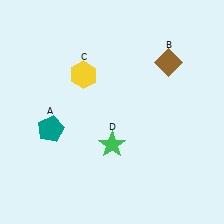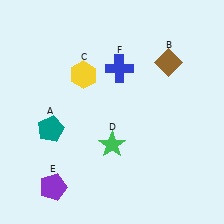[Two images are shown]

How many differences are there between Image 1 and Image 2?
There are 2 differences between the two images.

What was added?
A purple pentagon (E), a blue cross (F) were added in Image 2.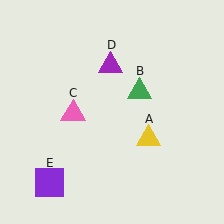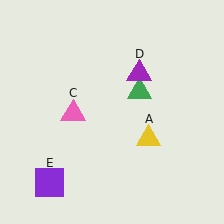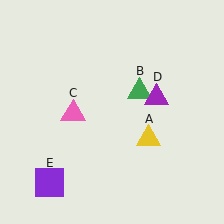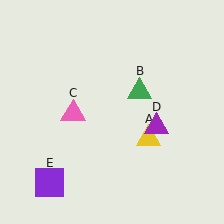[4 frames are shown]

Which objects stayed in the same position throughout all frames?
Yellow triangle (object A) and green triangle (object B) and pink triangle (object C) and purple square (object E) remained stationary.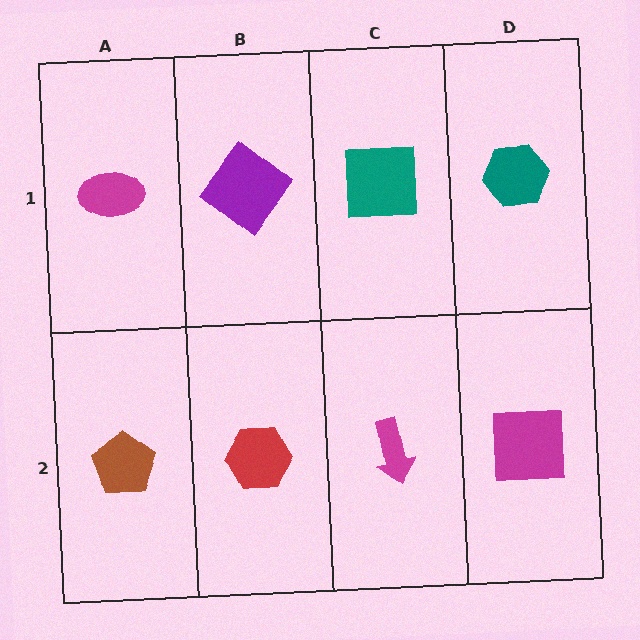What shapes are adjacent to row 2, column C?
A teal square (row 1, column C), a red hexagon (row 2, column B), a magenta square (row 2, column D).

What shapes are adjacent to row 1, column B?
A red hexagon (row 2, column B), a magenta ellipse (row 1, column A), a teal square (row 1, column C).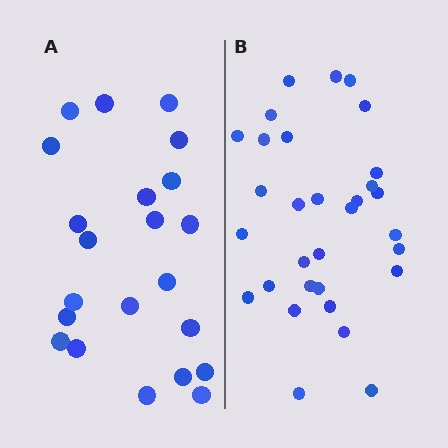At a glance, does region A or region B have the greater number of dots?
Region B (the right region) has more dots.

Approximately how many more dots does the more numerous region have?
Region B has roughly 8 or so more dots than region A.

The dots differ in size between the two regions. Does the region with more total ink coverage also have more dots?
No. Region A has more total ink coverage because its dots are larger, but region B actually contains more individual dots. Total area can be misleading — the number of items is what matters here.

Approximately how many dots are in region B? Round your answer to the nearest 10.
About 30 dots. (The exact count is 31, which rounds to 30.)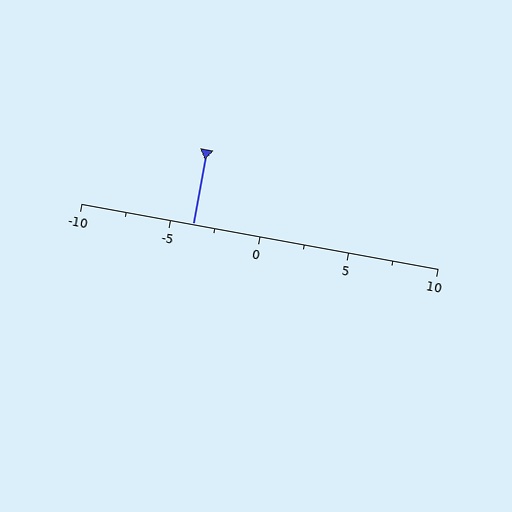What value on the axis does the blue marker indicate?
The marker indicates approximately -3.8.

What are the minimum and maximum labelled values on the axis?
The axis runs from -10 to 10.